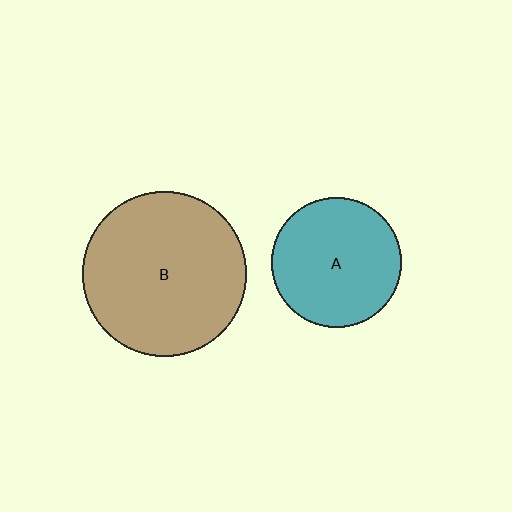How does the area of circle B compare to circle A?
Approximately 1.6 times.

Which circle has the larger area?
Circle B (brown).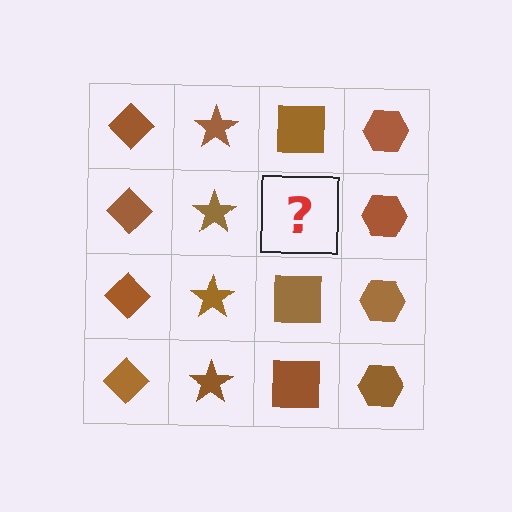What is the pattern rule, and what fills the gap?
The rule is that each column has a consistent shape. The gap should be filled with a brown square.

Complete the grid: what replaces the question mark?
The question mark should be replaced with a brown square.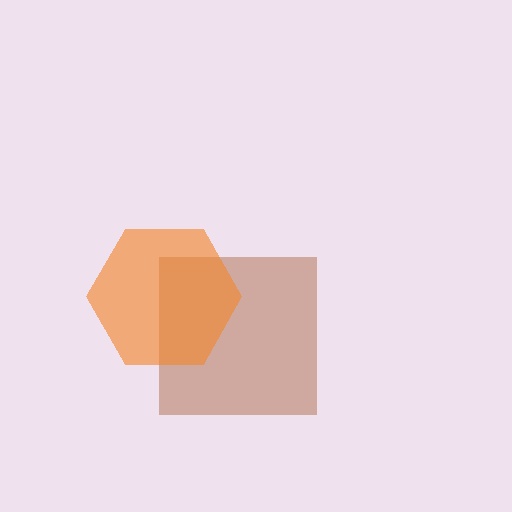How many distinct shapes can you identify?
There are 2 distinct shapes: a brown square, an orange hexagon.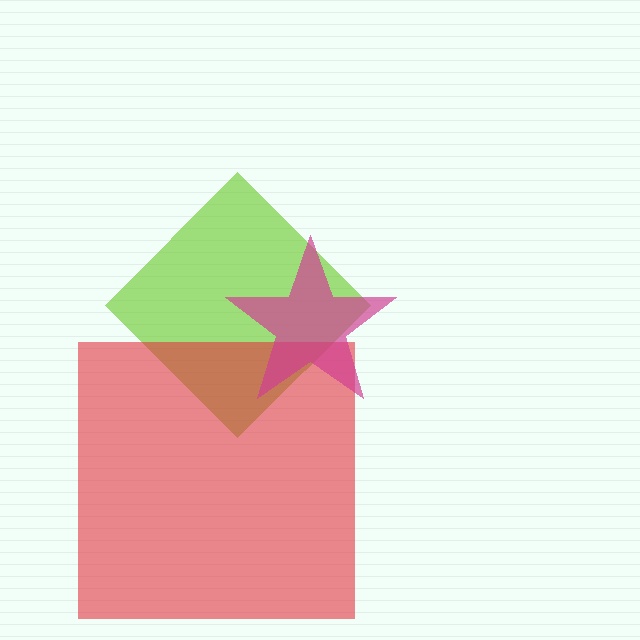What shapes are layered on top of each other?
The layered shapes are: a lime diamond, a red square, a magenta star.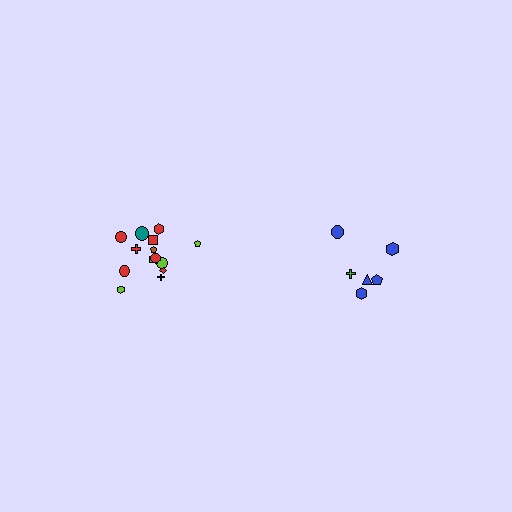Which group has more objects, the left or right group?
The left group.